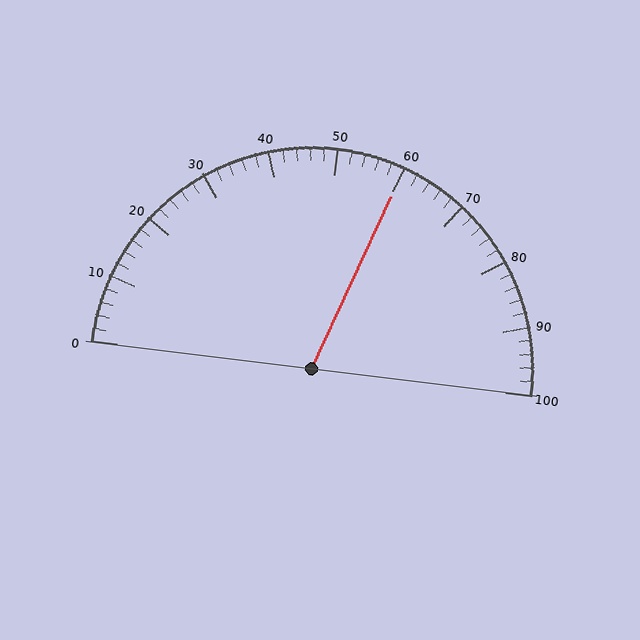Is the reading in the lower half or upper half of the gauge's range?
The reading is in the upper half of the range (0 to 100).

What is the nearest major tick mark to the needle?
The nearest major tick mark is 60.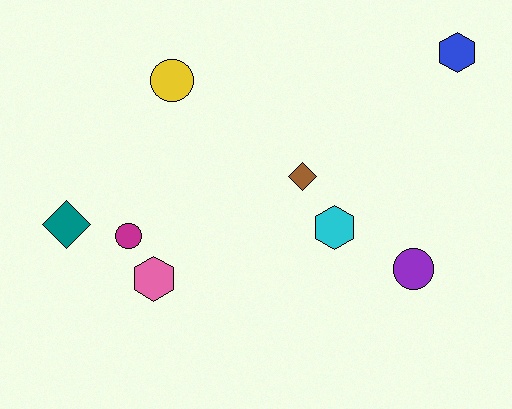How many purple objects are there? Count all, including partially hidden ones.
There is 1 purple object.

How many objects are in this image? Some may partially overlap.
There are 8 objects.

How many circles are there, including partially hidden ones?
There are 3 circles.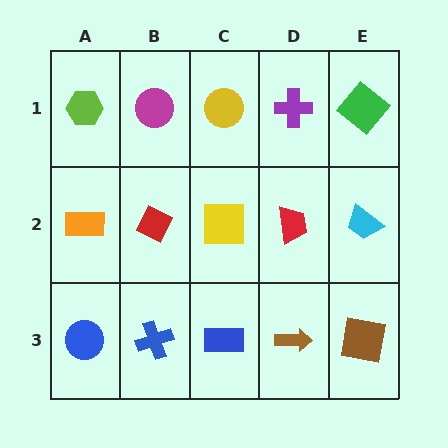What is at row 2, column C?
A yellow square.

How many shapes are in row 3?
5 shapes.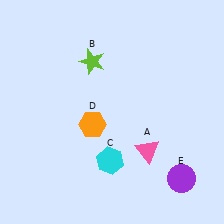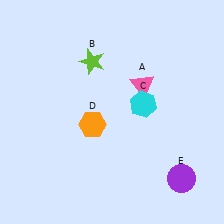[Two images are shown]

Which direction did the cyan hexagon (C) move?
The cyan hexagon (C) moved up.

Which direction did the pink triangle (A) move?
The pink triangle (A) moved up.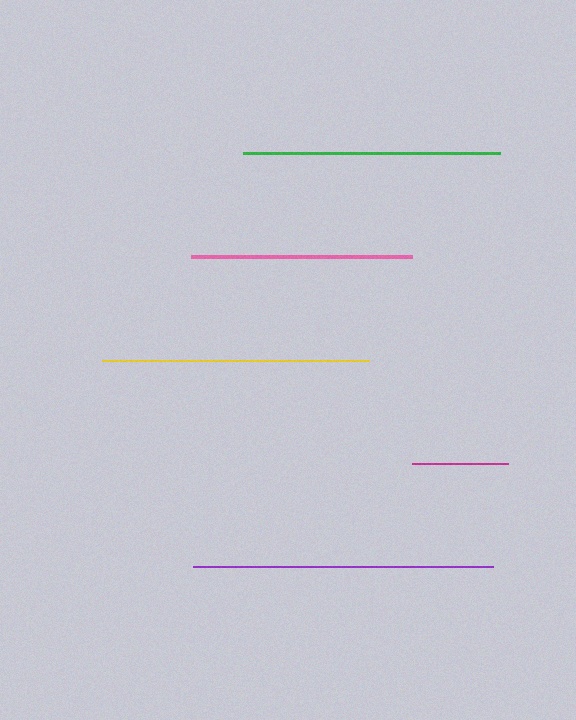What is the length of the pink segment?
The pink segment is approximately 221 pixels long.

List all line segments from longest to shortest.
From longest to shortest: purple, yellow, green, pink, magenta.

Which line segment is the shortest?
The magenta line is the shortest at approximately 96 pixels.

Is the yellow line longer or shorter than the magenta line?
The yellow line is longer than the magenta line.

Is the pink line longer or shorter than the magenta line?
The pink line is longer than the magenta line.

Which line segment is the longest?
The purple line is the longest at approximately 300 pixels.